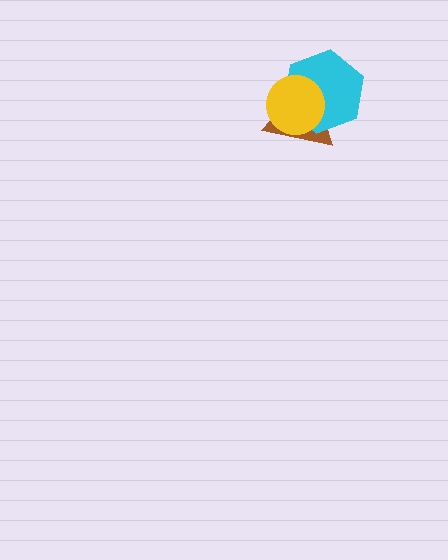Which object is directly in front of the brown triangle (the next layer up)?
The cyan hexagon is directly in front of the brown triangle.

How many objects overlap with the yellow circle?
2 objects overlap with the yellow circle.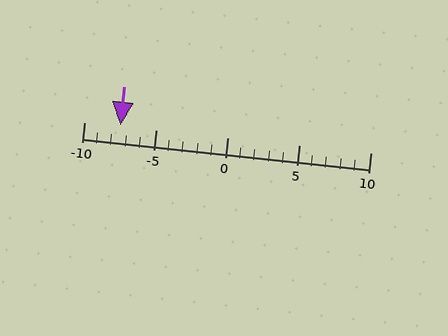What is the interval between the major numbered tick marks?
The major tick marks are spaced 5 units apart.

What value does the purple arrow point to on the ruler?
The purple arrow points to approximately -8.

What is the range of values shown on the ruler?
The ruler shows values from -10 to 10.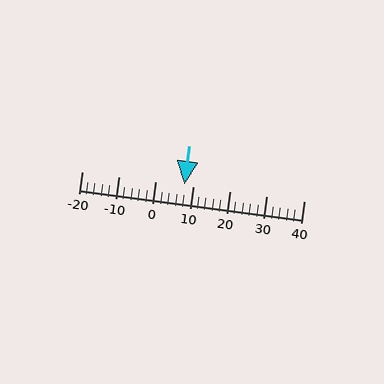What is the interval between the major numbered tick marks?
The major tick marks are spaced 10 units apart.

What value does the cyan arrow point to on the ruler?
The cyan arrow points to approximately 8.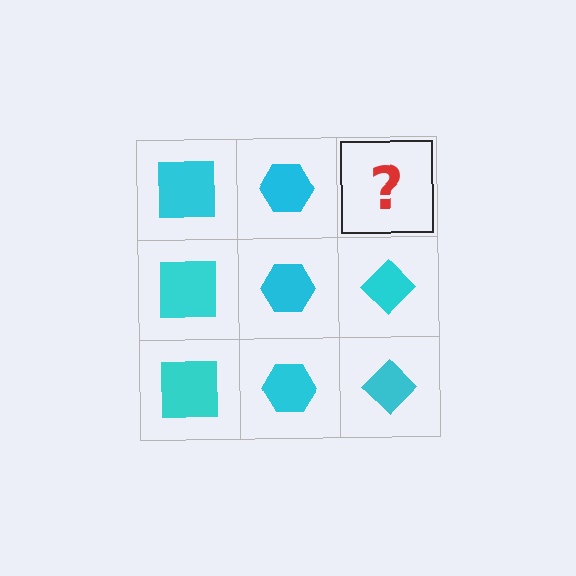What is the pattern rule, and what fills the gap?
The rule is that each column has a consistent shape. The gap should be filled with a cyan diamond.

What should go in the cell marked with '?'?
The missing cell should contain a cyan diamond.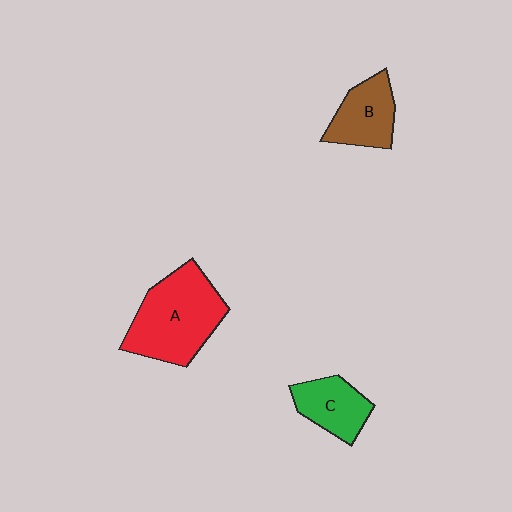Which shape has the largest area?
Shape A (red).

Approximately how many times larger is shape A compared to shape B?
Approximately 1.8 times.